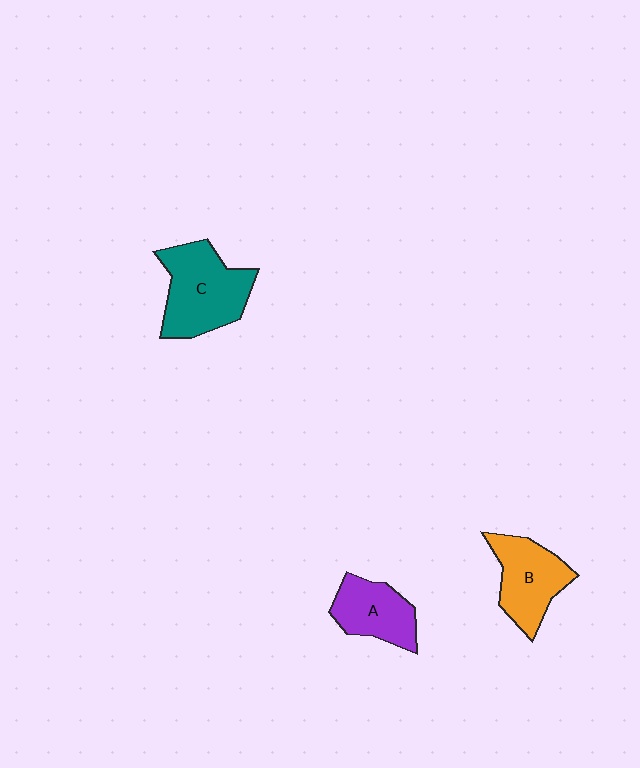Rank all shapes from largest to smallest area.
From largest to smallest: C (teal), B (orange), A (purple).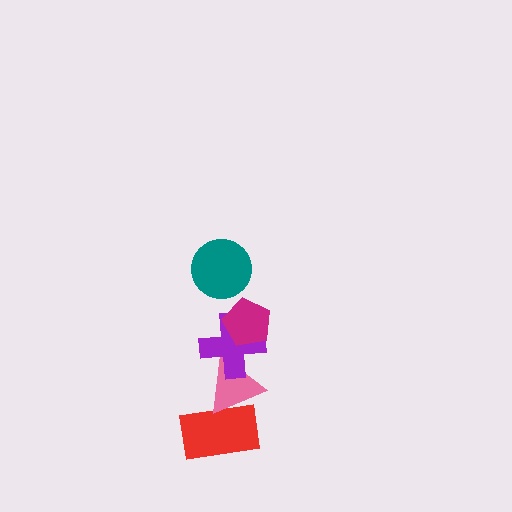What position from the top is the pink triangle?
The pink triangle is 4th from the top.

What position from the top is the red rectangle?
The red rectangle is 5th from the top.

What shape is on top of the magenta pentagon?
The teal circle is on top of the magenta pentagon.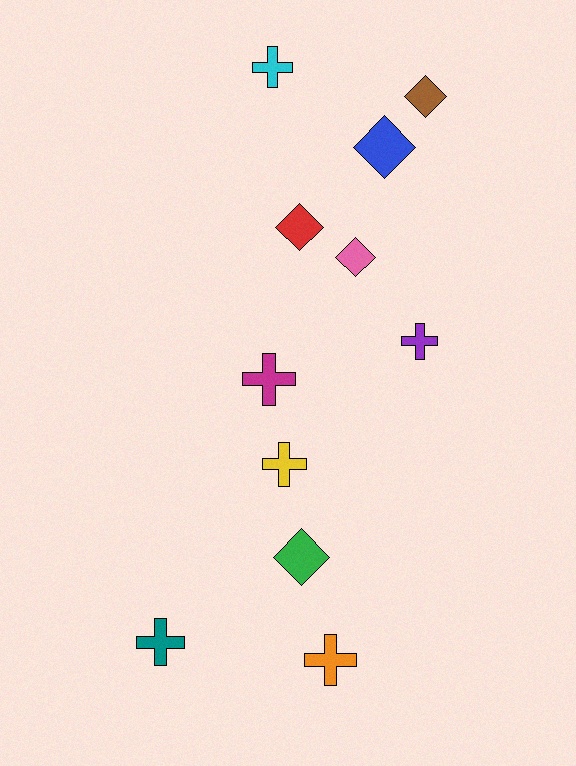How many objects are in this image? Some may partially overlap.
There are 11 objects.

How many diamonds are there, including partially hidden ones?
There are 5 diamonds.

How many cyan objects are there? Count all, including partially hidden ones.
There is 1 cyan object.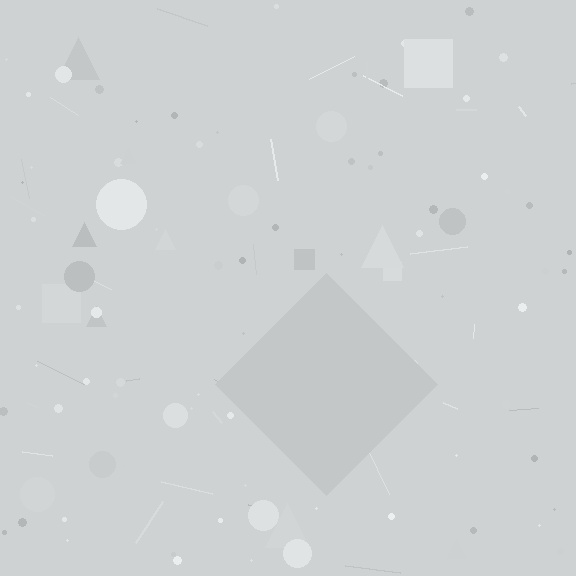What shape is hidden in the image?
A diamond is hidden in the image.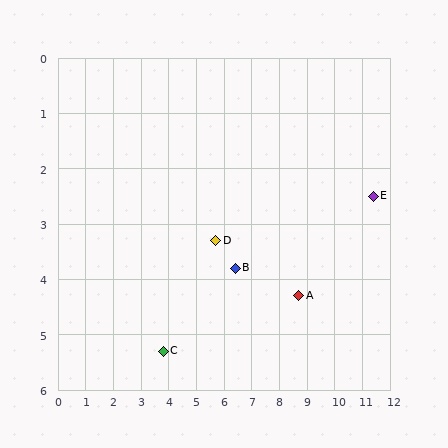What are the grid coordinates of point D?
Point D is at approximately (5.7, 3.3).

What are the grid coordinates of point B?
Point B is at approximately (6.4, 3.8).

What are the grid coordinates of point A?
Point A is at approximately (8.7, 4.3).